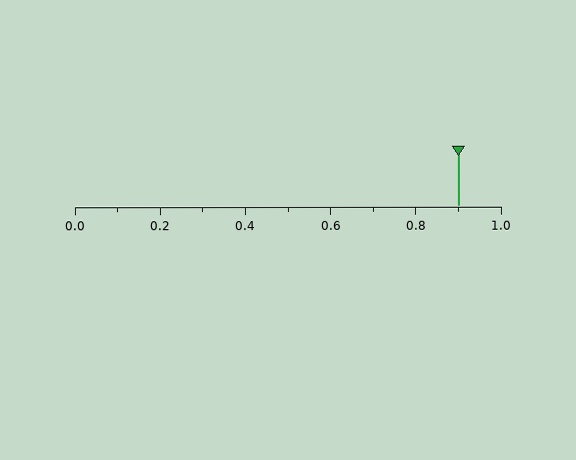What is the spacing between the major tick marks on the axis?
The major ticks are spaced 0.2 apart.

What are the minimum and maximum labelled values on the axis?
The axis runs from 0.0 to 1.0.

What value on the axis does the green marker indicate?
The marker indicates approximately 0.9.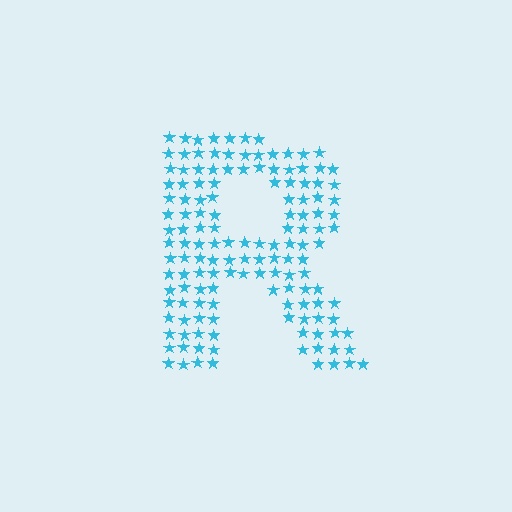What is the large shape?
The large shape is the letter R.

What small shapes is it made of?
It is made of small stars.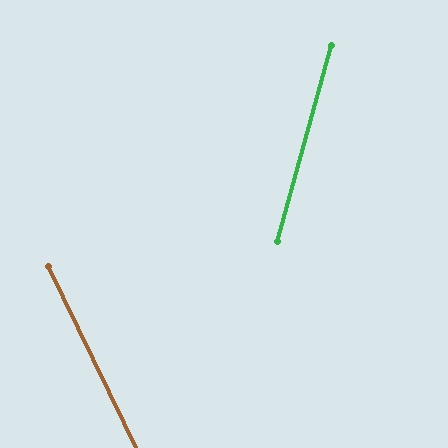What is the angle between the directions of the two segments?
Approximately 41 degrees.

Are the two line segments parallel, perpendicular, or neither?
Neither parallel nor perpendicular — they differ by about 41°.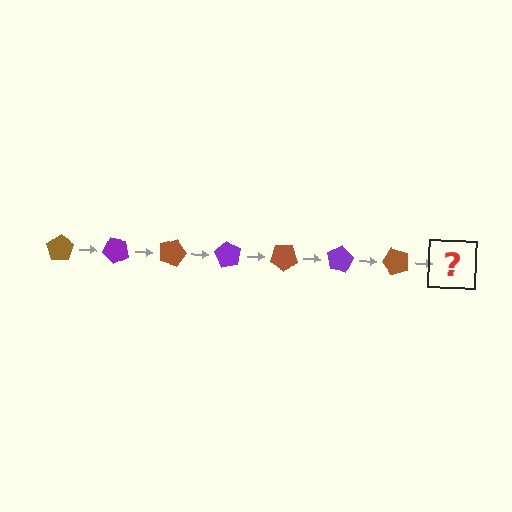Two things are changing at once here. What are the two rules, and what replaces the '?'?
The two rules are that it rotates 45 degrees each step and the color cycles through brown and purple. The '?' should be a purple pentagon, rotated 315 degrees from the start.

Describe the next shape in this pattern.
It should be a purple pentagon, rotated 315 degrees from the start.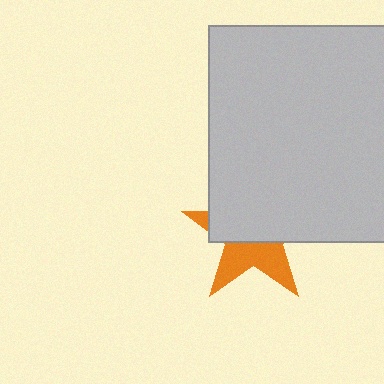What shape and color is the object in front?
The object in front is a light gray square.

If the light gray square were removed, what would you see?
You would see the complete orange star.